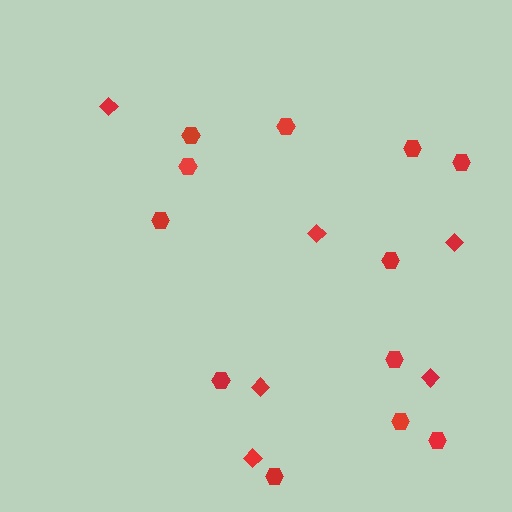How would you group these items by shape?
There are 2 groups: one group of hexagons (12) and one group of diamonds (6).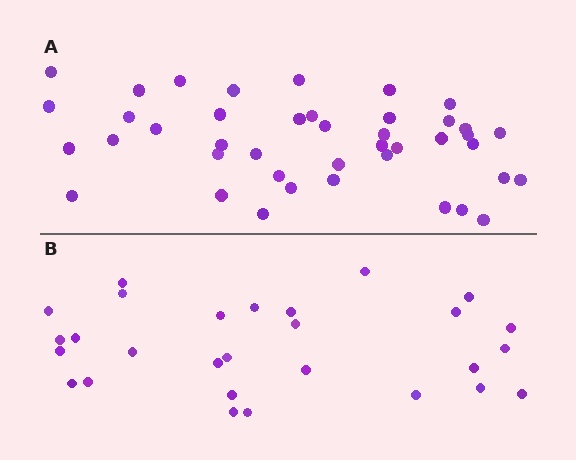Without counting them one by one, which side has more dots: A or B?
Region A (the top region) has more dots.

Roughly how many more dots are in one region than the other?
Region A has approximately 15 more dots than region B.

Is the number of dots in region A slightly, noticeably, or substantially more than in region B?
Region A has substantially more. The ratio is roughly 1.5 to 1.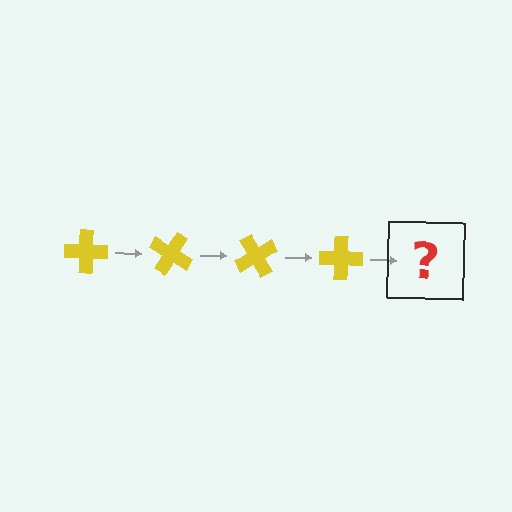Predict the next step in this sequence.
The next step is a yellow cross rotated 120 degrees.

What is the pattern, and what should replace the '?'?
The pattern is that the cross rotates 30 degrees each step. The '?' should be a yellow cross rotated 120 degrees.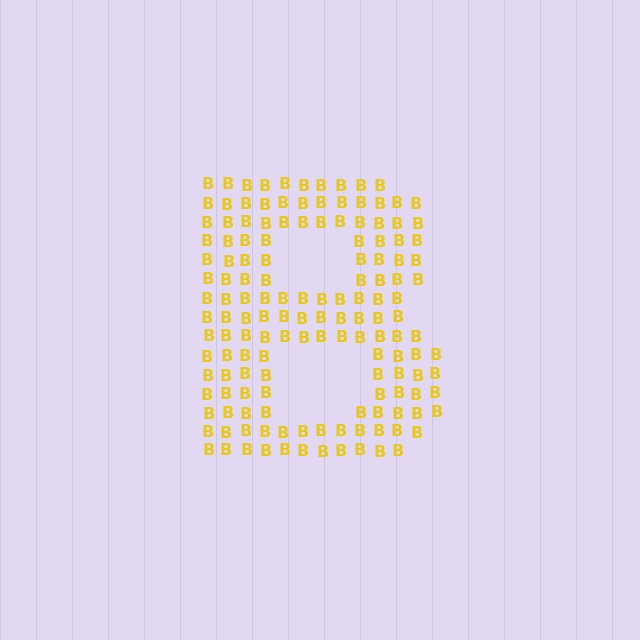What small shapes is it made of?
It is made of small letter B's.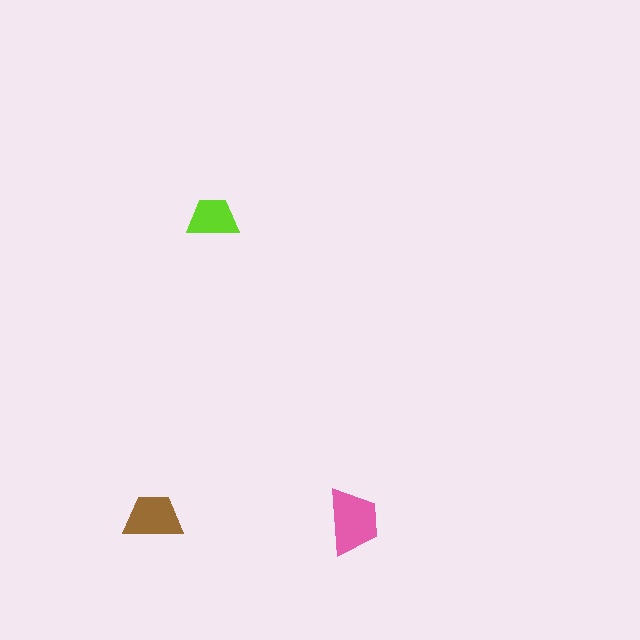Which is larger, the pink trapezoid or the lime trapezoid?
The pink one.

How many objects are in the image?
There are 3 objects in the image.